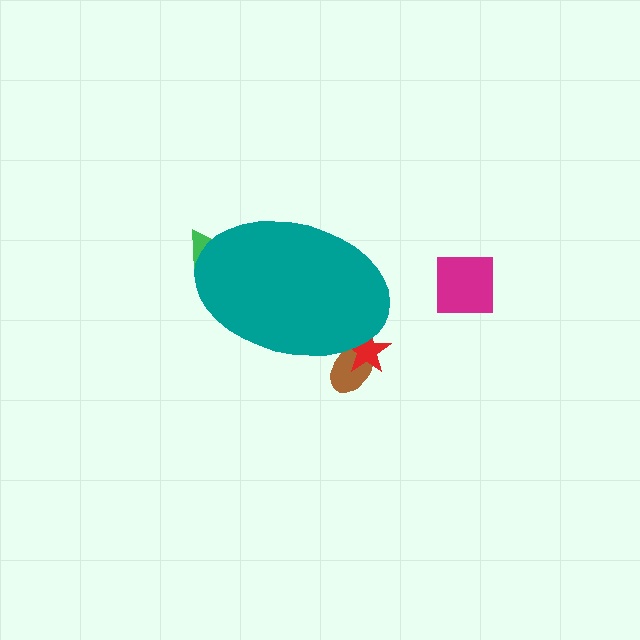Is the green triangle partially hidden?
Yes, the green triangle is partially hidden behind the teal ellipse.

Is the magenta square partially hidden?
No, the magenta square is fully visible.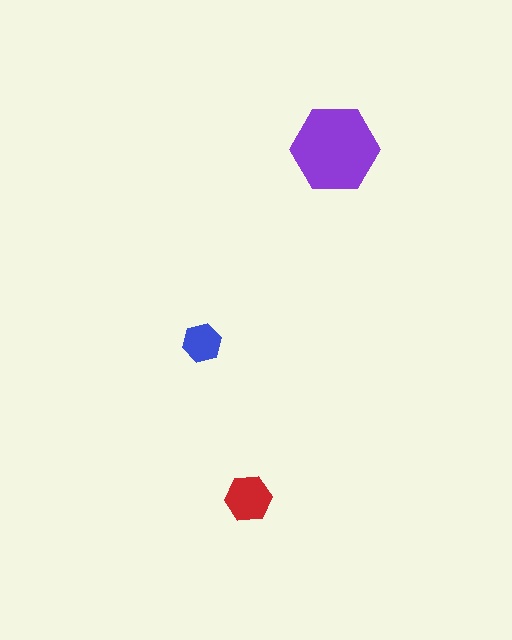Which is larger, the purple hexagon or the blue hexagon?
The purple one.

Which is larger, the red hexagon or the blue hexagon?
The red one.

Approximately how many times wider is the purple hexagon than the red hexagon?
About 2 times wider.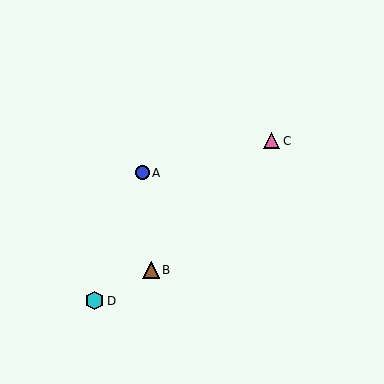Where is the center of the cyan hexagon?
The center of the cyan hexagon is at (95, 301).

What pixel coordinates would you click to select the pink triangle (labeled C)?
Click at (271, 141) to select the pink triangle C.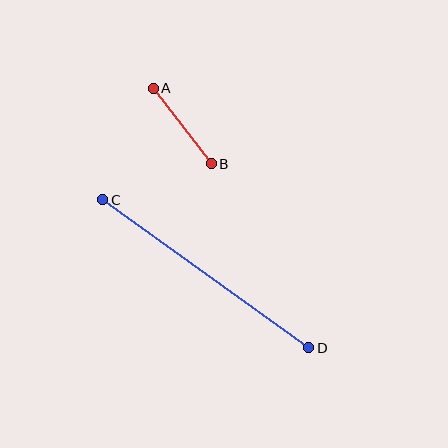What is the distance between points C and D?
The distance is approximately 253 pixels.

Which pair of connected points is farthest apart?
Points C and D are farthest apart.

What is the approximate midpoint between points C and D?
The midpoint is at approximately (206, 274) pixels.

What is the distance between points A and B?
The distance is approximately 95 pixels.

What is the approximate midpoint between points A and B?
The midpoint is at approximately (182, 126) pixels.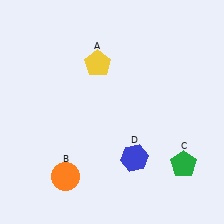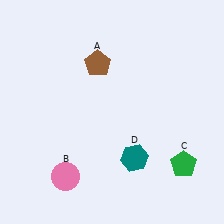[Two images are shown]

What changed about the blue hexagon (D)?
In Image 1, D is blue. In Image 2, it changed to teal.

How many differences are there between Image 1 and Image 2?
There are 3 differences between the two images.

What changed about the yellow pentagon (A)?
In Image 1, A is yellow. In Image 2, it changed to brown.